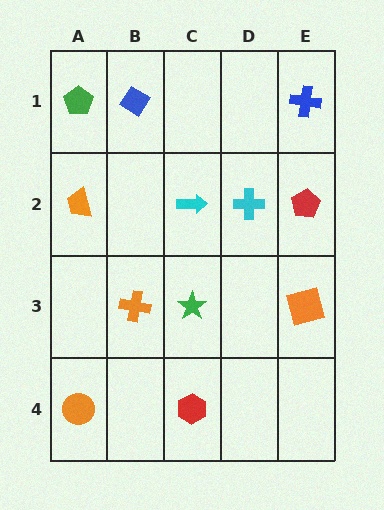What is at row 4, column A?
An orange circle.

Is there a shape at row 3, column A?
No, that cell is empty.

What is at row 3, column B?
An orange cross.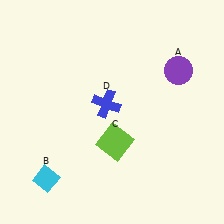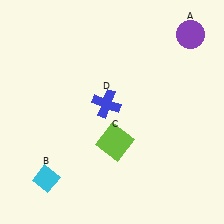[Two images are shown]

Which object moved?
The purple circle (A) moved up.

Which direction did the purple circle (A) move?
The purple circle (A) moved up.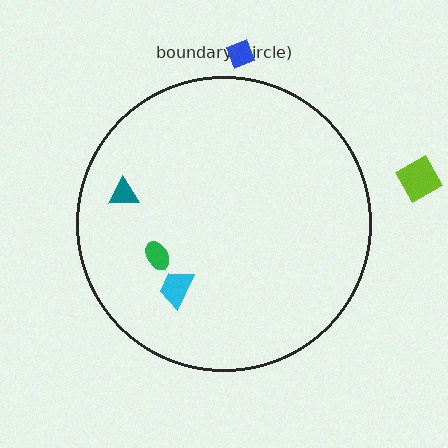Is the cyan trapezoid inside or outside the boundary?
Inside.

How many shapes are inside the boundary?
3 inside, 2 outside.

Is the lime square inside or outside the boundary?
Outside.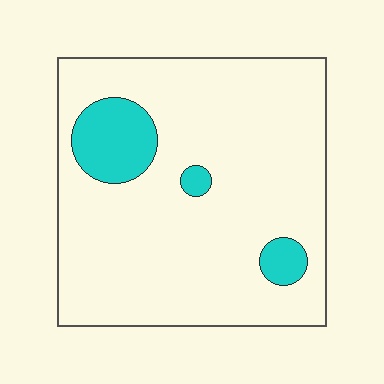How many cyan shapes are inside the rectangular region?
3.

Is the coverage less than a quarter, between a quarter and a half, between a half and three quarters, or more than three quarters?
Less than a quarter.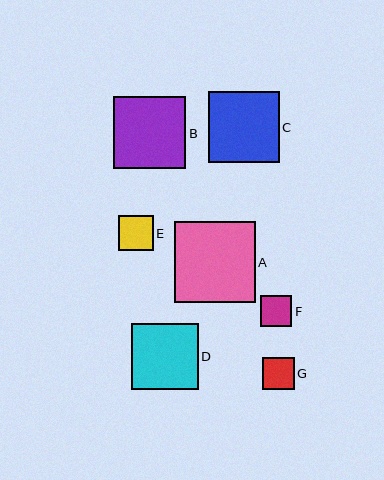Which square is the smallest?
Square F is the smallest with a size of approximately 31 pixels.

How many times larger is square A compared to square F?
Square A is approximately 2.6 times the size of square F.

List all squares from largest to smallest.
From largest to smallest: A, B, C, D, E, G, F.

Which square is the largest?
Square A is the largest with a size of approximately 81 pixels.